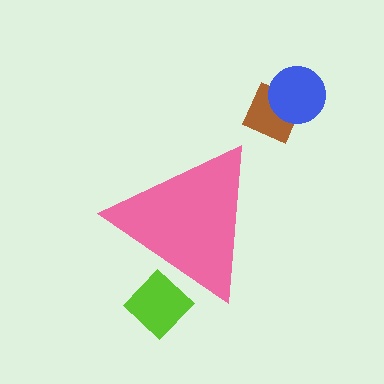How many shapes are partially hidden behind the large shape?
1 shape is partially hidden.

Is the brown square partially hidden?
No, the brown square is fully visible.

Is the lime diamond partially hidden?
Yes, the lime diamond is partially hidden behind the pink triangle.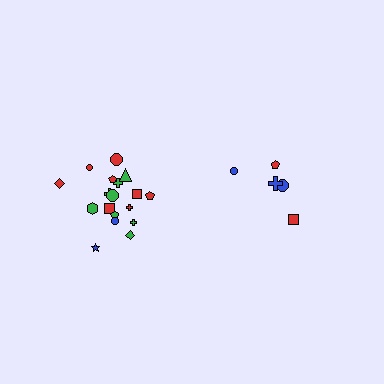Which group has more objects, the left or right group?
The left group.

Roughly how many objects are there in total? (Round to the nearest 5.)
Roughly 25 objects in total.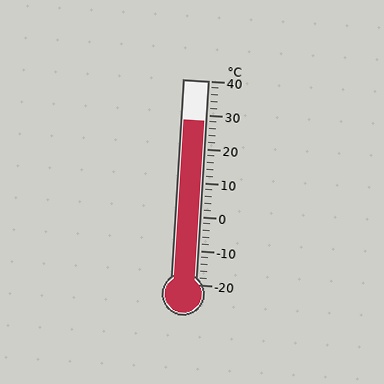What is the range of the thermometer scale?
The thermometer scale ranges from -20°C to 40°C.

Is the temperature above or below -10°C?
The temperature is above -10°C.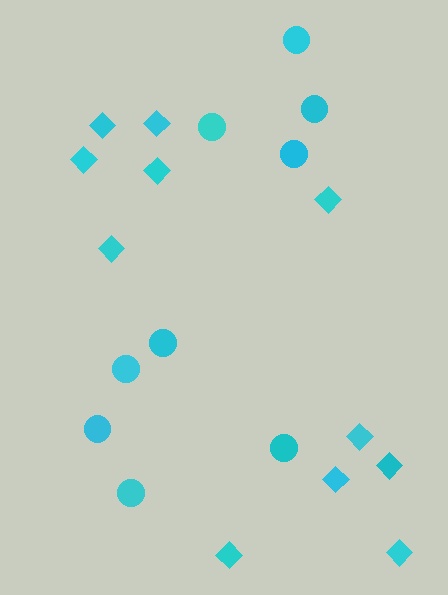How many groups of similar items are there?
There are 2 groups: one group of circles (9) and one group of diamonds (11).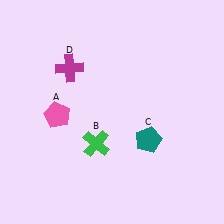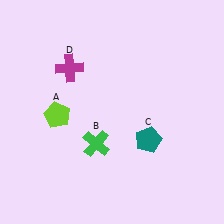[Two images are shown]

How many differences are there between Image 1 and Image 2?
There is 1 difference between the two images.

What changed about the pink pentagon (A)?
In Image 1, A is pink. In Image 2, it changed to lime.